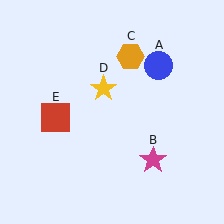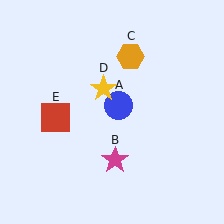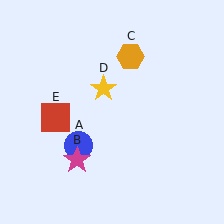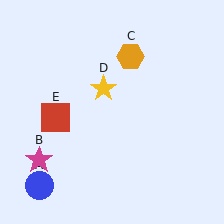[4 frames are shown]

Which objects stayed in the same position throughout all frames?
Orange hexagon (object C) and yellow star (object D) and red square (object E) remained stationary.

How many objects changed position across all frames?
2 objects changed position: blue circle (object A), magenta star (object B).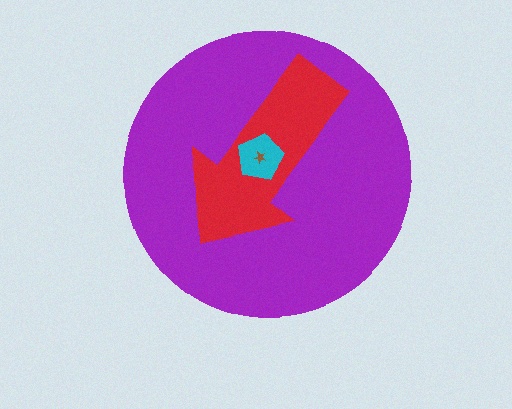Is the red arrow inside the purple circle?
Yes.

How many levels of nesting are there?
4.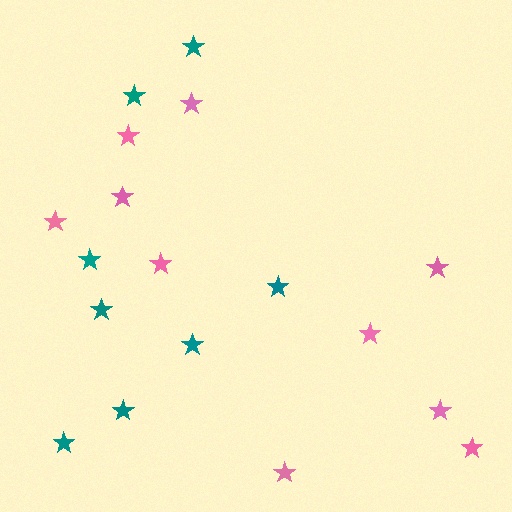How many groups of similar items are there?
There are 2 groups: one group of teal stars (8) and one group of pink stars (10).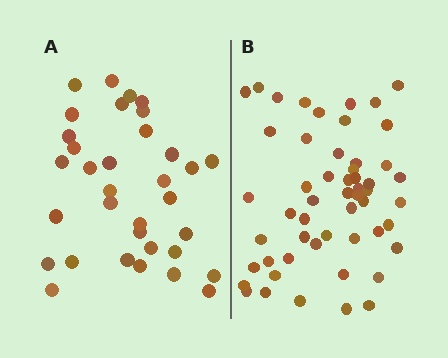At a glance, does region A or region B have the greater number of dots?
Region B (the right region) has more dots.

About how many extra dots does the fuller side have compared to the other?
Region B has approximately 20 more dots than region A.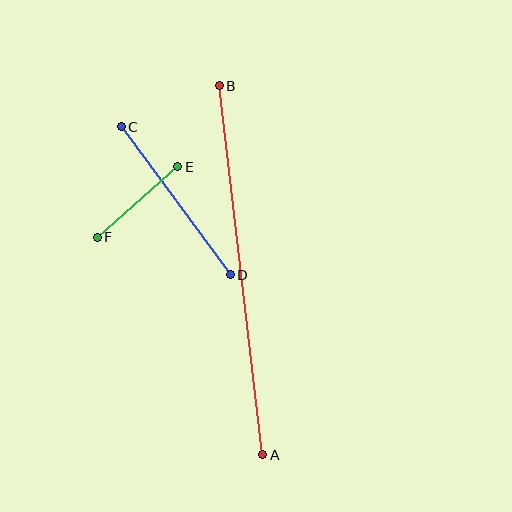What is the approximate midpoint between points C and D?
The midpoint is at approximately (176, 201) pixels.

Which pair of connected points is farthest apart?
Points A and B are farthest apart.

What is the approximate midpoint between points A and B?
The midpoint is at approximately (241, 270) pixels.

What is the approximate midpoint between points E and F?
The midpoint is at approximately (137, 202) pixels.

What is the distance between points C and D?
The distance is approximately 184 pixels.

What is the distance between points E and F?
The distance is approximately 107 pixels.